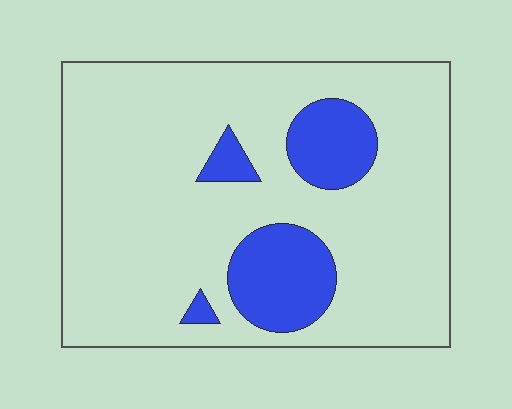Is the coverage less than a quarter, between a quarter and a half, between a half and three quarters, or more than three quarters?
Less than a quarter.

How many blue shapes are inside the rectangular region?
4.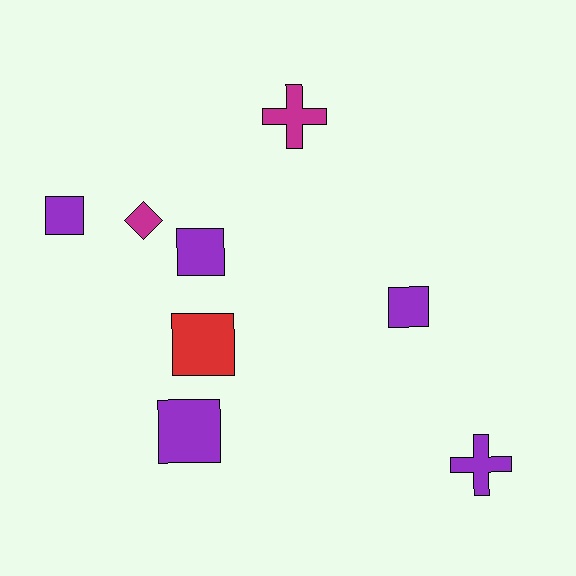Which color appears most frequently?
Purple, with 5 objects.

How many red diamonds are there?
There are no red diamonds.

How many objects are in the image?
There are 8 objects.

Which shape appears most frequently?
Square, with 5 objects.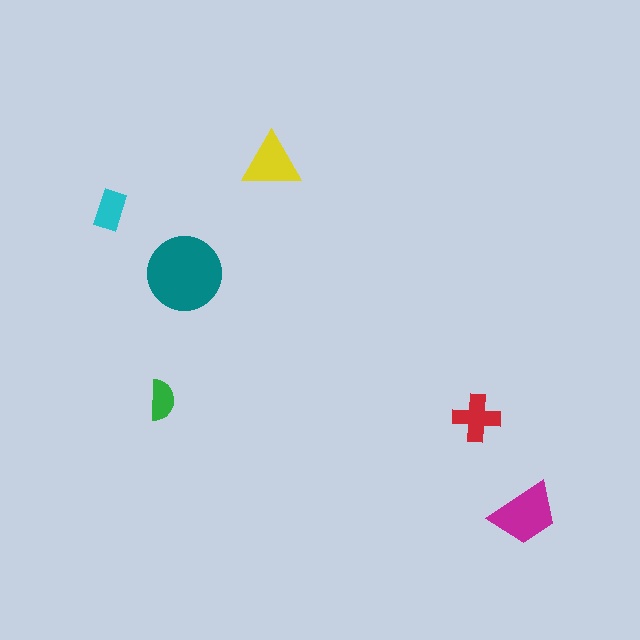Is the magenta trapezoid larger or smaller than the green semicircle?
Larger.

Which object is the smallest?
The green semicircle.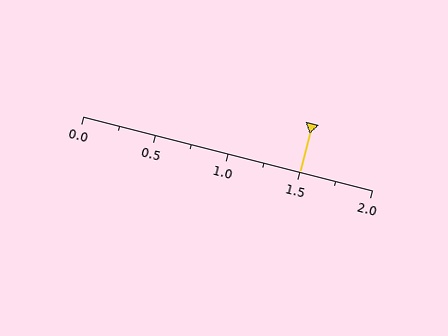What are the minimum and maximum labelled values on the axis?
The axis runs from 0.0 to 2.0.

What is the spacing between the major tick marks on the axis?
The major ticks are spaced 0.5 apart.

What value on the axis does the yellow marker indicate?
The marker indicates approximately 1.5.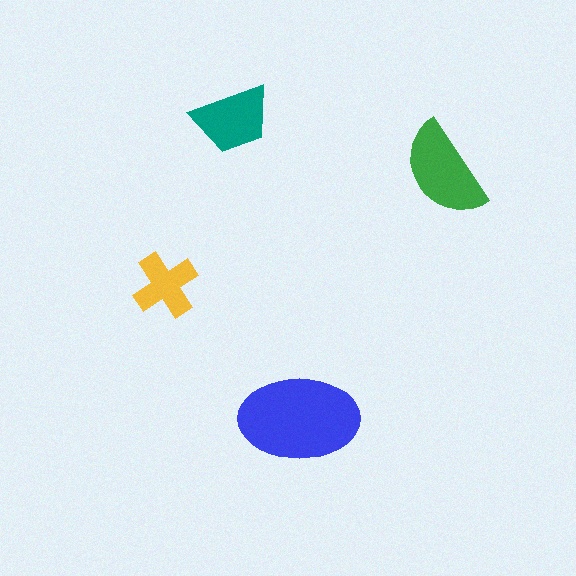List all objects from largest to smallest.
The blue ellipse, the green semicircle, the teal trapezoid, the yellow cross.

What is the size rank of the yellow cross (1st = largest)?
4th.